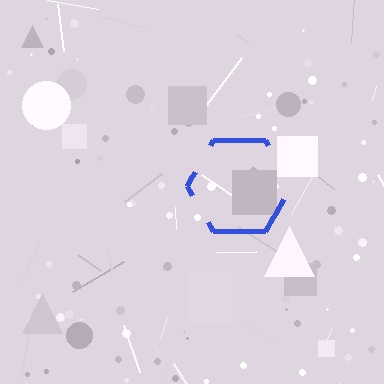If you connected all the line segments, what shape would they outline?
They would outline a hexagon.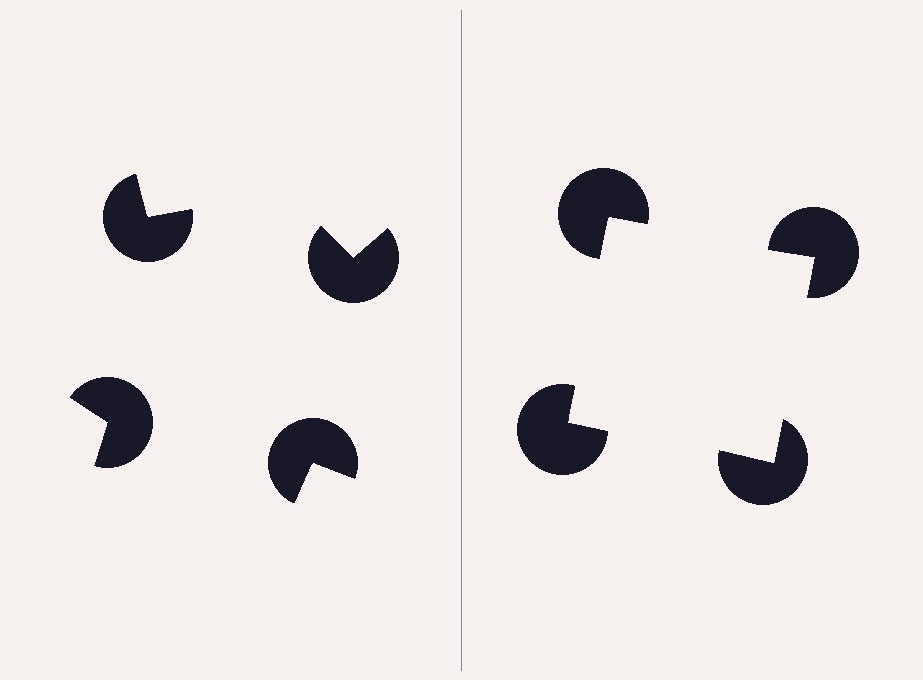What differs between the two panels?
The pac-man discs are positioned identically on both sides; only the wedge orientations differ. On the right they align to a square; on the left they are misaligned.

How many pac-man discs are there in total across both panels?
8 — 4 on each side.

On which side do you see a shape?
An illusory square appears on the right side. On the left side the wedge cuts are rotated, so no coherent shape forms.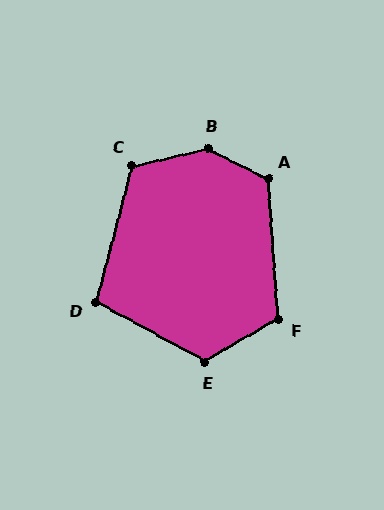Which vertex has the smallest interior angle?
D, at approximately 104 degrees.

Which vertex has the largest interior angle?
B, at approximately 140 degrees.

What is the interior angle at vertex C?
Approximately 118 degrees (obtuse).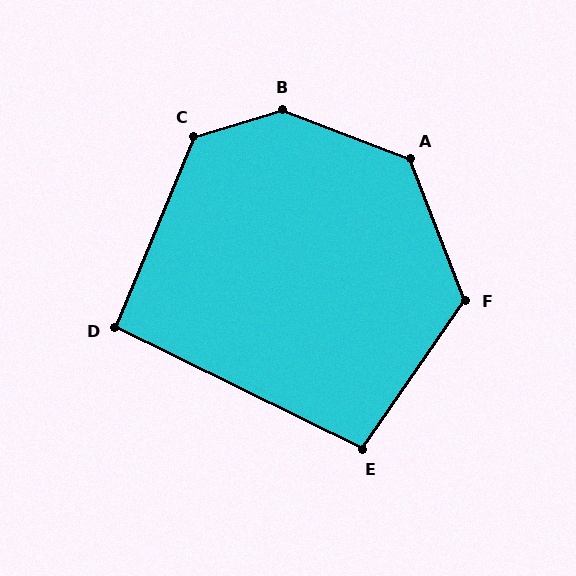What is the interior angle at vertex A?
Approximately 132 degrees (obtuse).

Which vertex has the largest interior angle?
B, at approximately 142 degrees.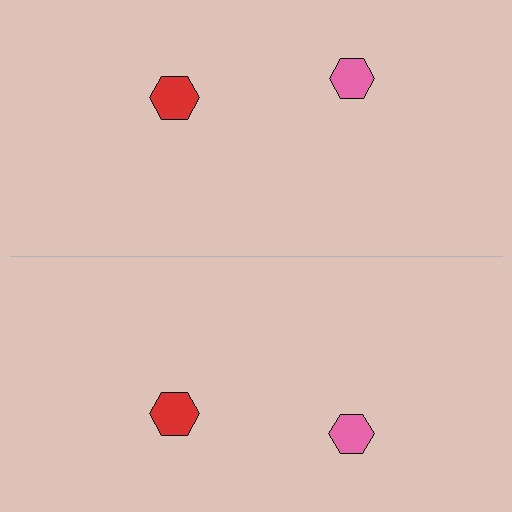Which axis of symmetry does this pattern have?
The pattern has a horizontal axis of symmetry running through the center of the image.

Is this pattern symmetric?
Yes, this pattern has bilateral (reflection) symmetry.